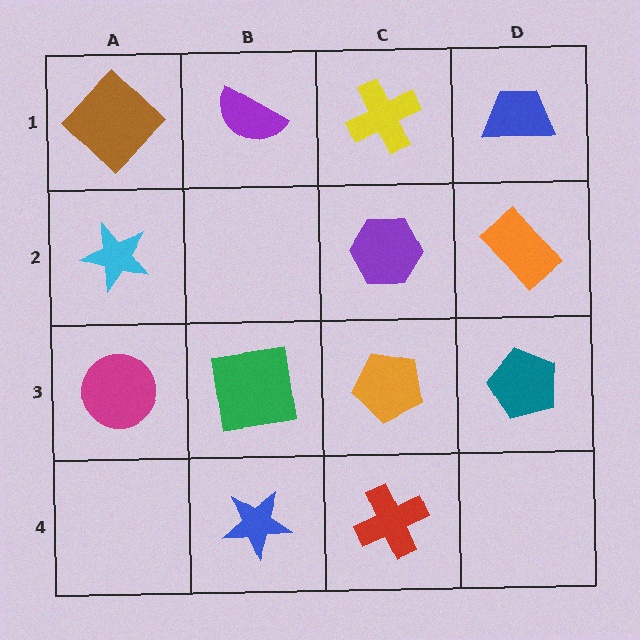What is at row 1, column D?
A blue trapezoid.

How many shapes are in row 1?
4 shapes.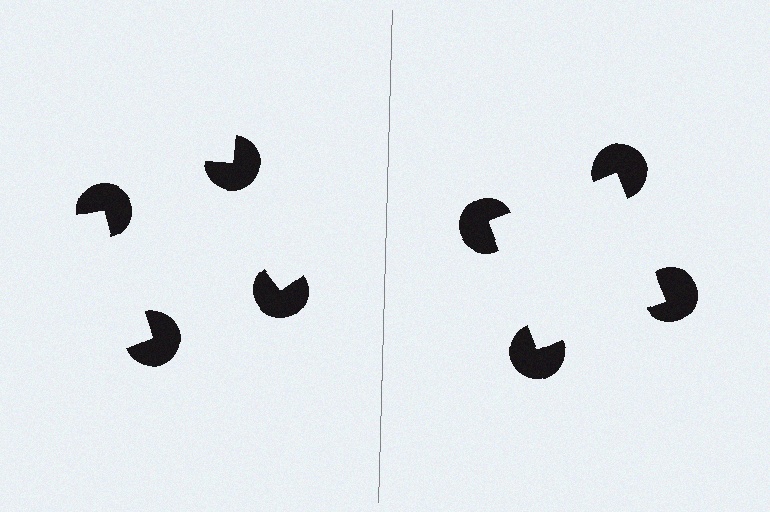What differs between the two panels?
The pac-man discs are positioned identically on both sides; only the wedge orientations differ. On the right they align to a square; on the left they are misaligned.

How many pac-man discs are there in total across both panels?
8 — 4 on each side.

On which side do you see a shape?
An illusory square appears on the right side. On the left side the wedge cuts are rotated, so no coherent shape forms.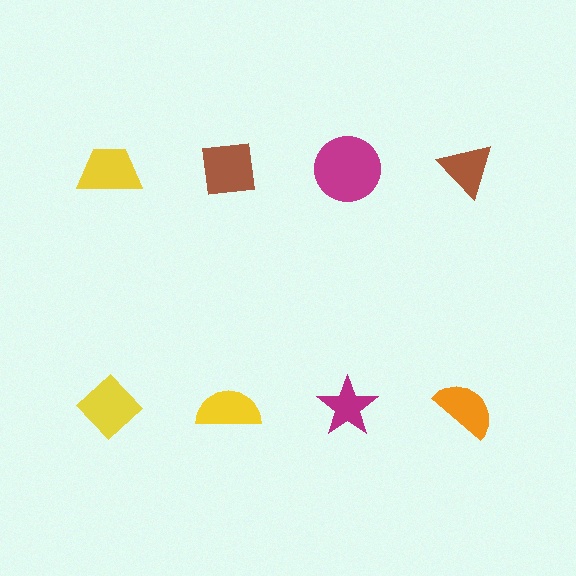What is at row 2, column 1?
A yellow diamond.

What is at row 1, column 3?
A magenta circle.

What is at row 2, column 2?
A yellow semicircle.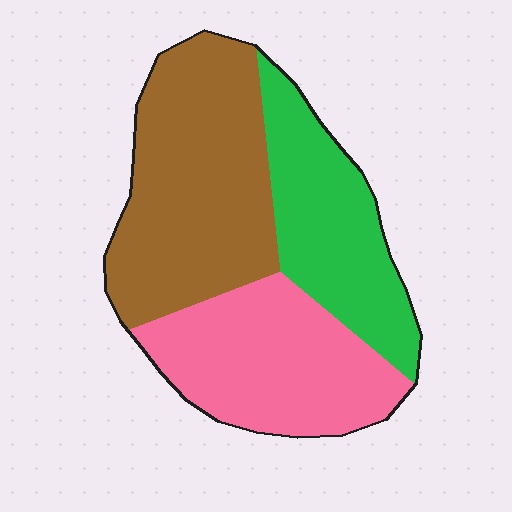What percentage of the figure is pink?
Pink covers 32% of the figure.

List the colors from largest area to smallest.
From largest to smallest: brown, pink, green.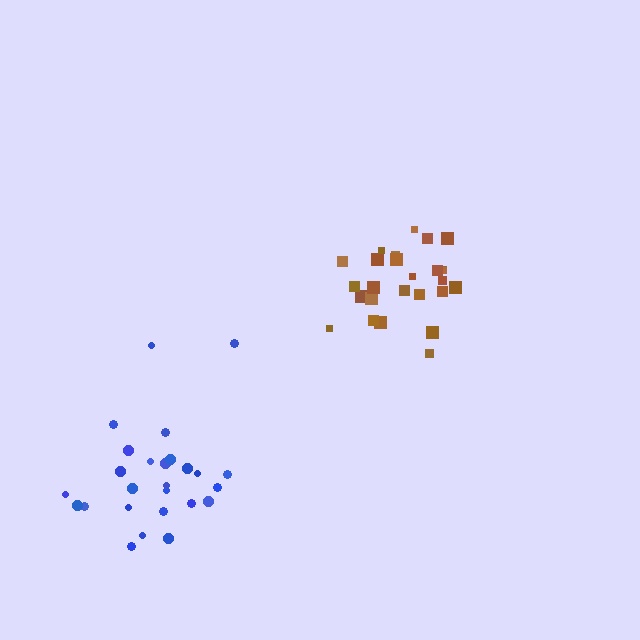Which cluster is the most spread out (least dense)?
Blue.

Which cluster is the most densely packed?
Brown.